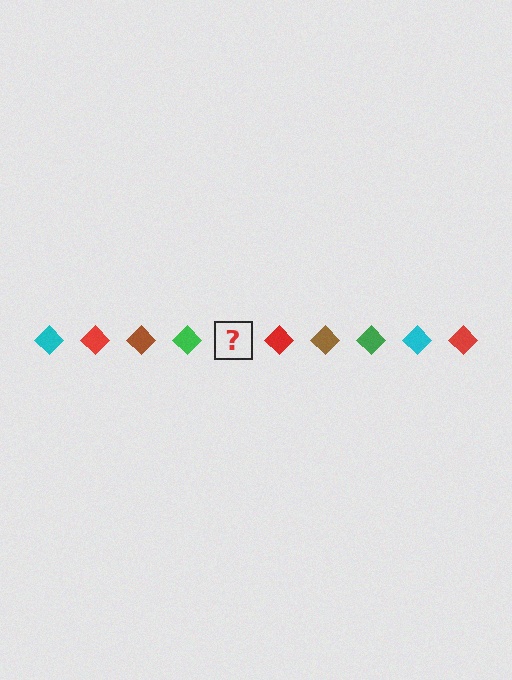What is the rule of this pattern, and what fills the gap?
The rule is that the pattern cycles through cyan, red, brown, green diamonds. The gap should be filled with a cyan diamond.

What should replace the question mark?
The question mark should be replaced with a cyan diamond.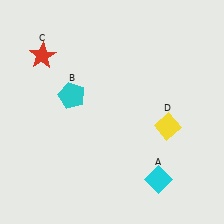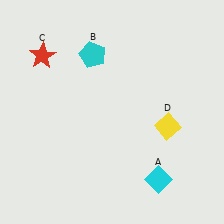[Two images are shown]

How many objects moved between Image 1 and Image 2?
1 object moved between the two images.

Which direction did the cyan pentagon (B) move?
The cyan pentagon (B) moved up.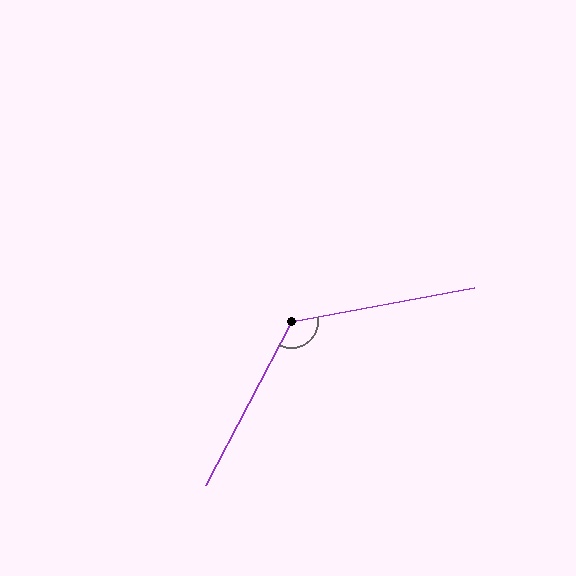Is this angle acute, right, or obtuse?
It is obtuse.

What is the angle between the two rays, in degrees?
Approximately 128 degrees.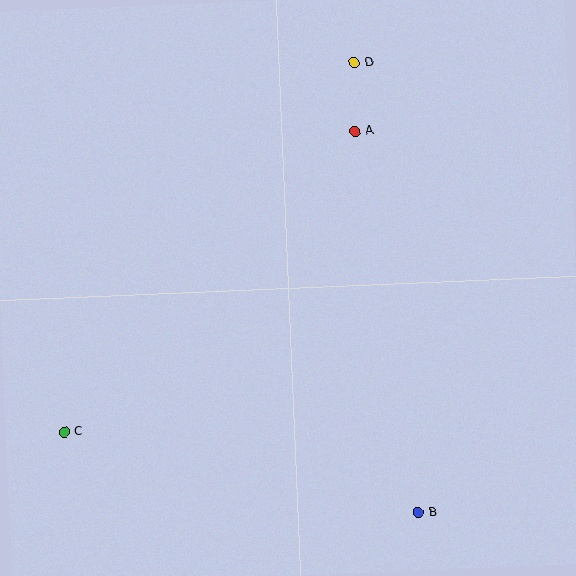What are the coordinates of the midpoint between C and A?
The midpoint between C and A is at (210, 282).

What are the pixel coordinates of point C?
Point C is at (64, 432).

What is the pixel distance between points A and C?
The distance between A and C is 418 pixels.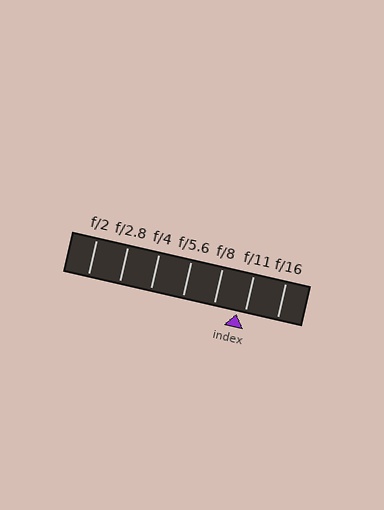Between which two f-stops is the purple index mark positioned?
The index mark is between f/8 and f/11.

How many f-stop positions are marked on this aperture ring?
There are 7 f-stop positions marked.